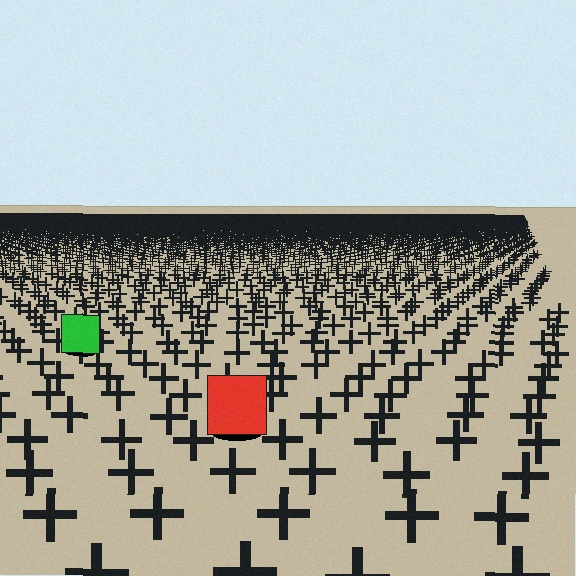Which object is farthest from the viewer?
The green square is farthest from the viewer. It appears smaller and the ground texture around it is denser.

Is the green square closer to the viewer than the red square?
No. The red square is closer — you can tell from the texture gradient: the ground texture is coarser near it.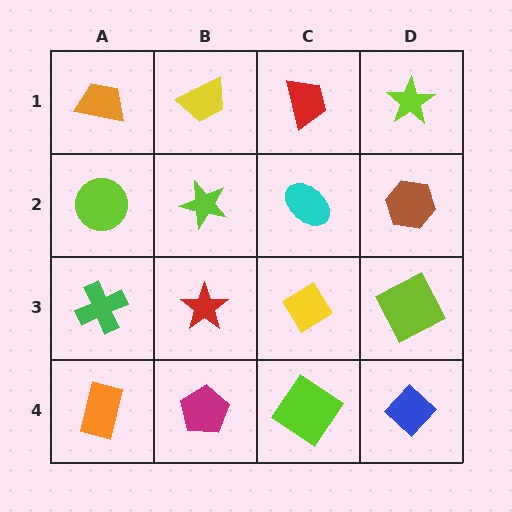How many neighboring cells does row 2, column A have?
3.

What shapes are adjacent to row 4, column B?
A red star (row 3, column B), an orange rectangle (row 4, column A), a lime diamond (row 4, column C).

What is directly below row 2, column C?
A yellow diamond.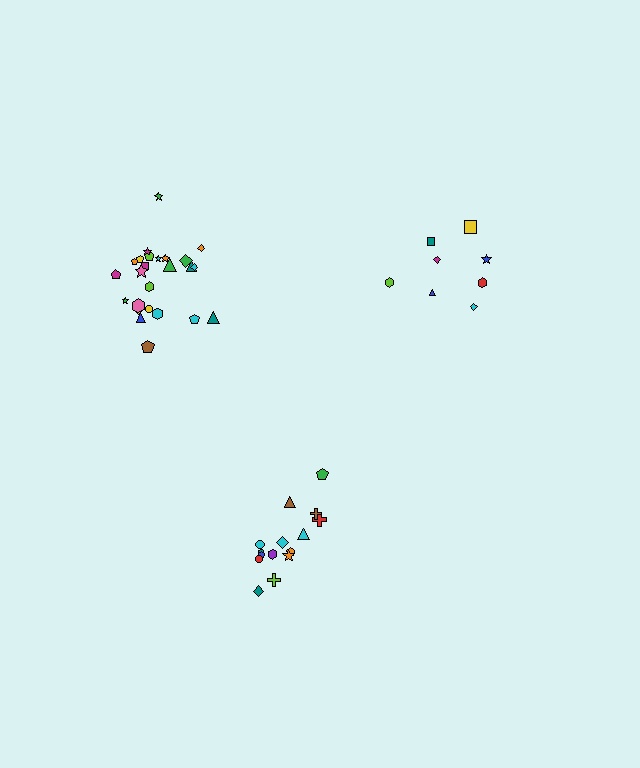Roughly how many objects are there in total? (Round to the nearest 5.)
Roughly 50 objects in total.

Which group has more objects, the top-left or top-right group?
The top-left group.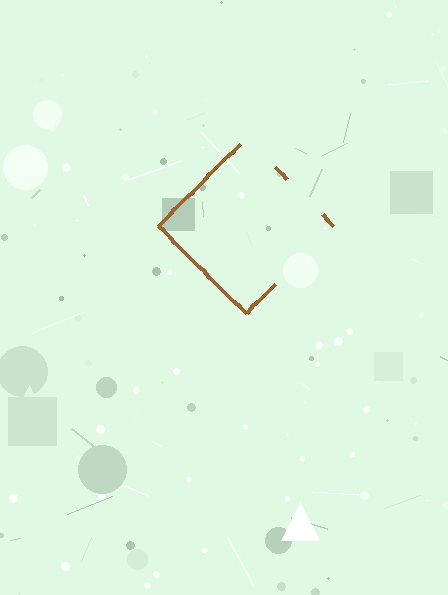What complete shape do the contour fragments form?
The contour fragments form a diamond.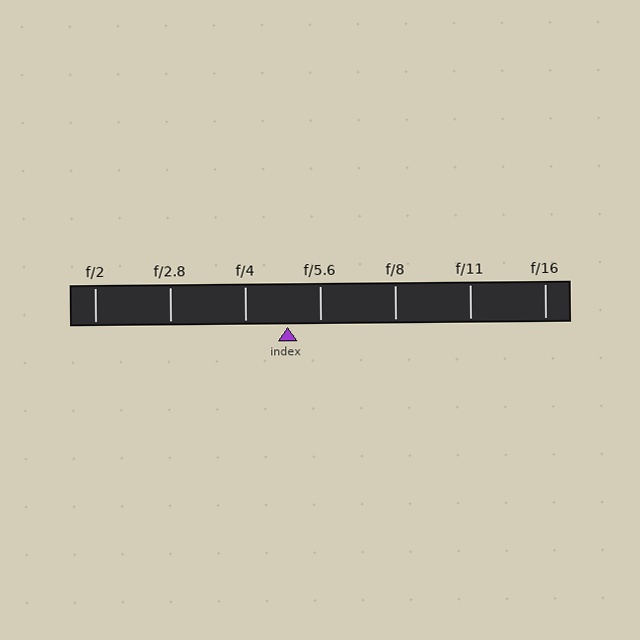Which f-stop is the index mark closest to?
The index mark is closest to f/5.6.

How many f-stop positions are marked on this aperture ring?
There are 7 f-stop positions marked.